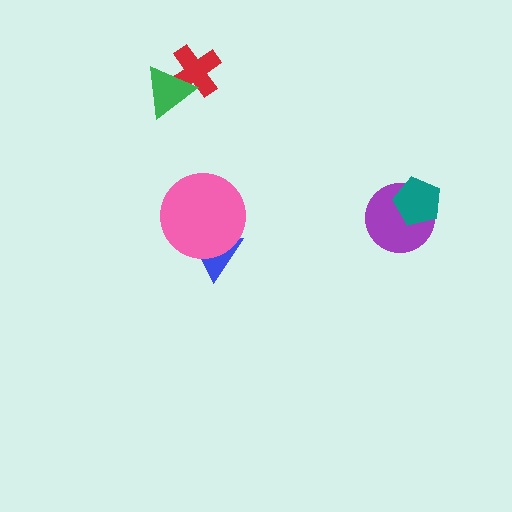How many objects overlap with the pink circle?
1 object overlaps with the pink circle.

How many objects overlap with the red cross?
1 object overlaps with the red cross.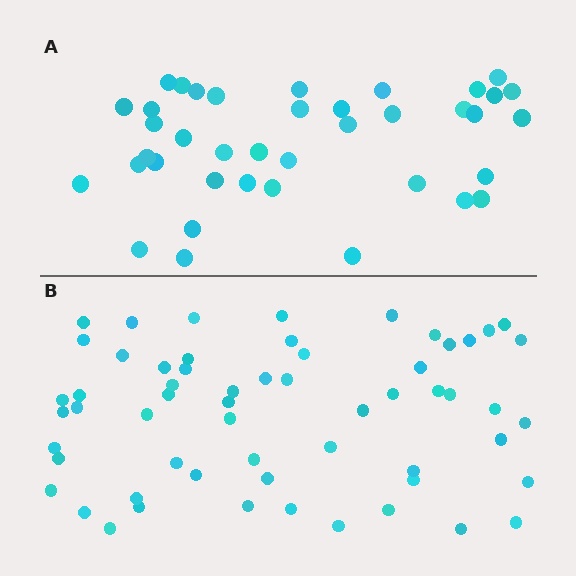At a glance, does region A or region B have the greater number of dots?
Region B (the bottom region) has more dots.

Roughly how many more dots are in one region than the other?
Region B has approximately 20 more dots than region A.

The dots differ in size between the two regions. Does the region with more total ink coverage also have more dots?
No. Region A has more total ink coverage because its dots are larger, but region B actually contains more individual dots. Total area can be misleading — the number of items is what matters here.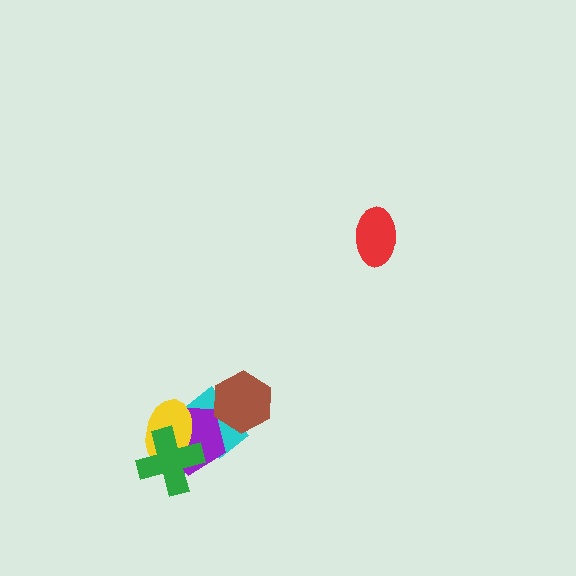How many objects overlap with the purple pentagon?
3 objects overlap with the purple pentagon.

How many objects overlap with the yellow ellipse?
3 objects overlap with the yellow ellipse.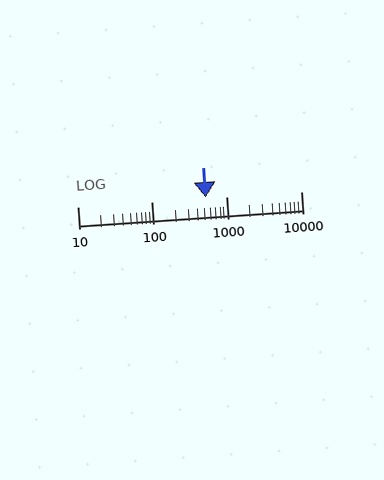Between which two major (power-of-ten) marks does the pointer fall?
The pointer is between 100 and 1000.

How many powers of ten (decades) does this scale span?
The scale spans 3 decades, from 10 to 10000.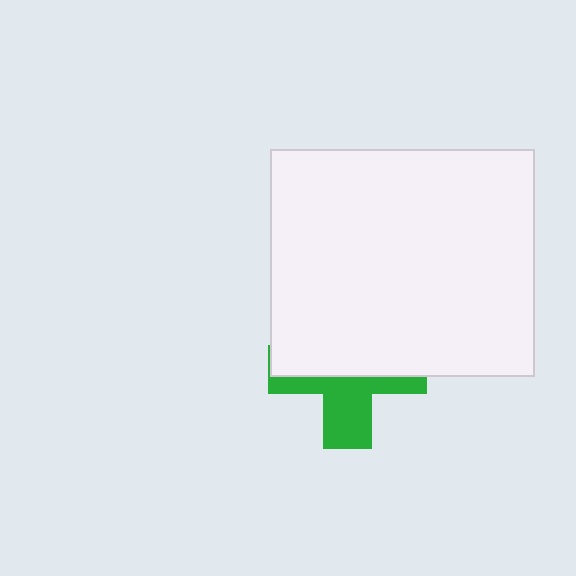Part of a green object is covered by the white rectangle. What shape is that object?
It is a cross.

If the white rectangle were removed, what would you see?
You would see the complete green cross.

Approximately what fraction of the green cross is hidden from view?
Roughly 59% of the green cross is hidden behind the white rectangle.